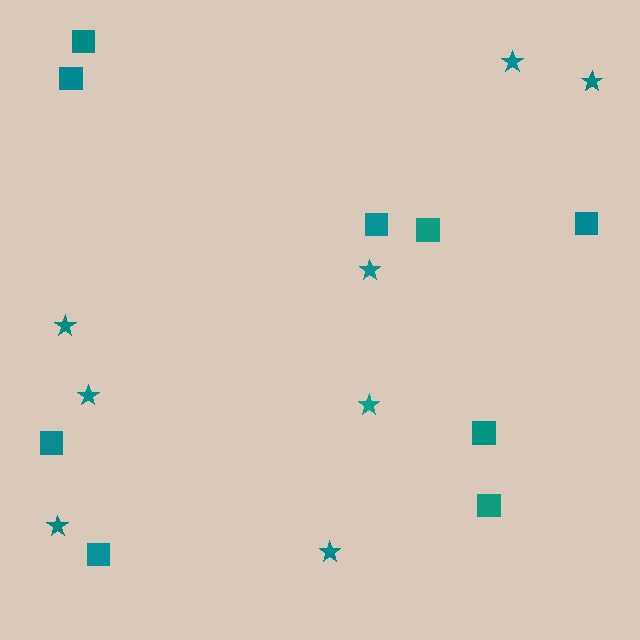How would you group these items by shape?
There are 2 groups: one group of stars (8) and one group of squares (9).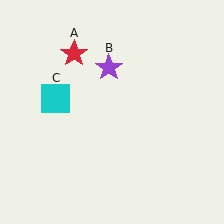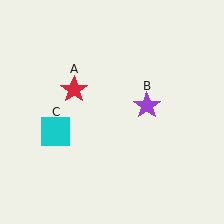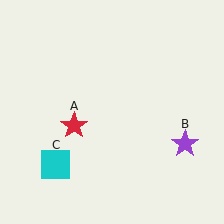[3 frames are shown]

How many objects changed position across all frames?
3 objects changed position: red star (object A), purple star (object B), cyan square (object C).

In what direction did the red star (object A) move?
The red star (object A) moved down.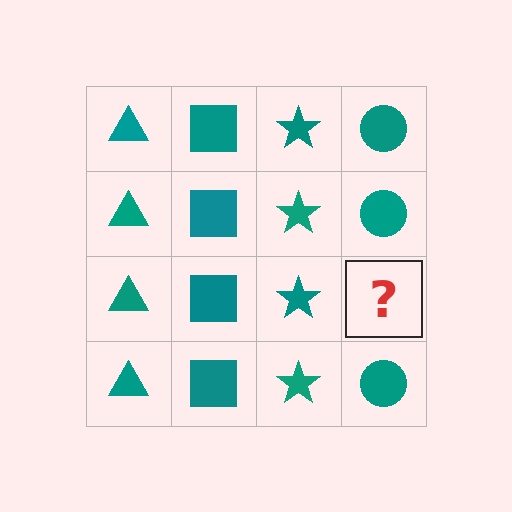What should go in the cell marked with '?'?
The missing cell should contain a teal circle.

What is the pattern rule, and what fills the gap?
The rule is that each column has a consistent shape. The gap should be filled with a teal circle.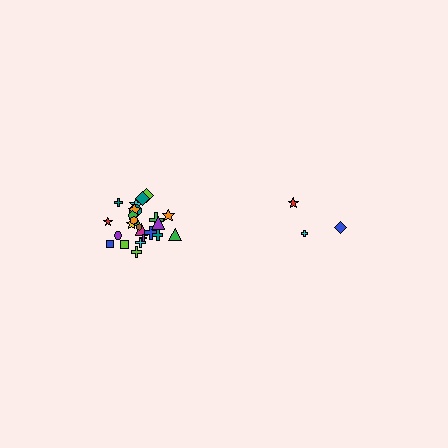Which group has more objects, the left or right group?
The left group.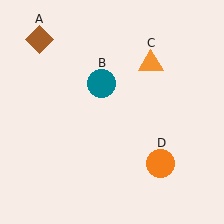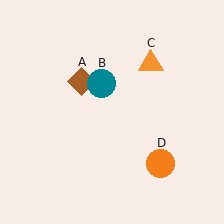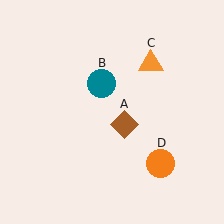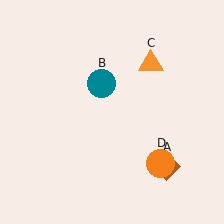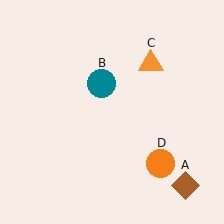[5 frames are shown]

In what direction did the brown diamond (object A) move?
The brown diamond (object A) moved down and to the right.